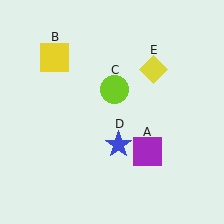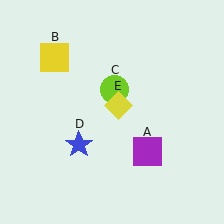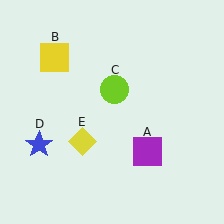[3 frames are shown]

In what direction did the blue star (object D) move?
The blue star (object D) moved left.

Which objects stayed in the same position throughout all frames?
Purple square (object A) and yellow square (object B) and lime circle (object C) remained stationary.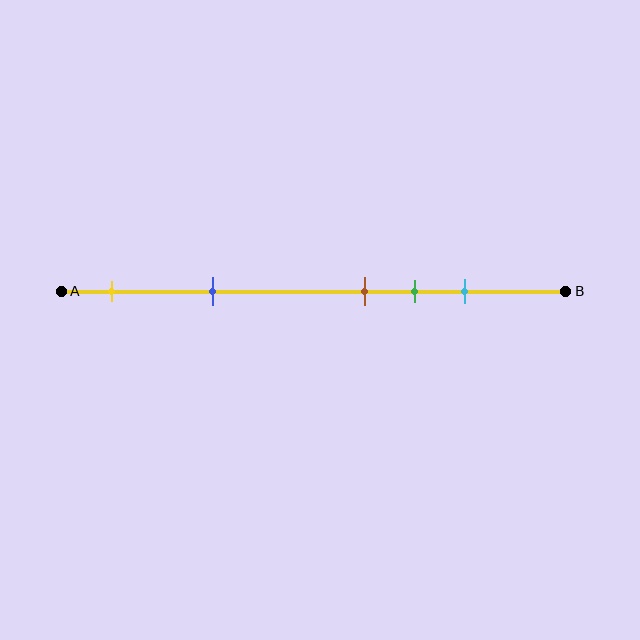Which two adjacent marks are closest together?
The brown and green marks are the closest adjacent pair.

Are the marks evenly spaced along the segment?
No, the marks are not evenly spaced.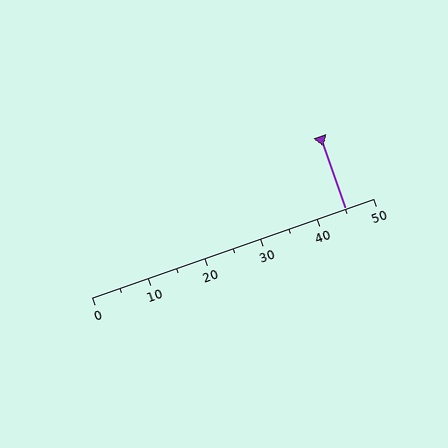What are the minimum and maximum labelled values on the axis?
The axis runs from 0 to 50.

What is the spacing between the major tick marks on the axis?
The major ticks are spaced 10 apart.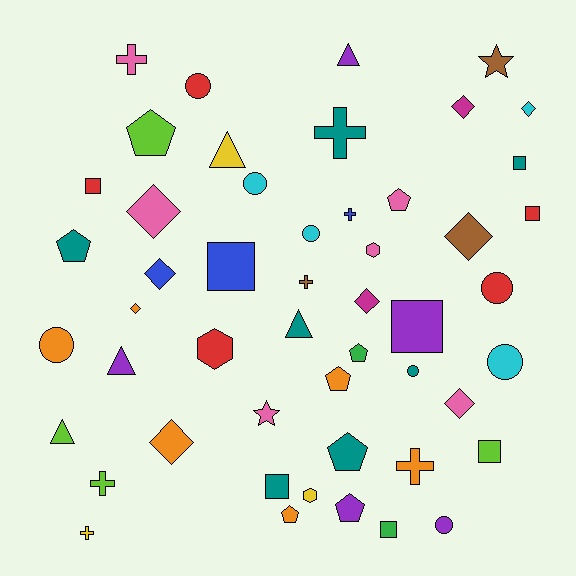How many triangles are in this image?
There are 5 triangles.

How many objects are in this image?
There are 50 objects.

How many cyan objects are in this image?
There are 4 cyan objects.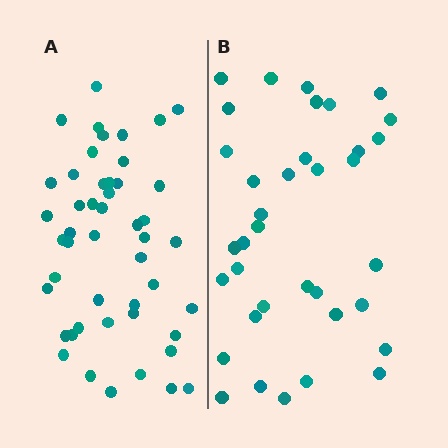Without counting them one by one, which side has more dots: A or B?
Region A (the left region) has more dots.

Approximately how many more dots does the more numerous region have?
Region A has roughly 12 or so more dots than region B.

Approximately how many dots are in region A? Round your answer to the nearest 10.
About 50 dots. (The exact count is 48, which rounds to 50.)